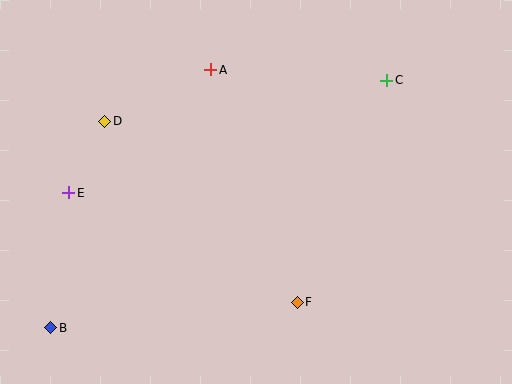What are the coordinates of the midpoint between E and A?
The midpoint between E and A is at (140, 131).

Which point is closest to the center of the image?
Point F at (297, 302) is closest to the center.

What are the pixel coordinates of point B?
Point B is at (51, 328).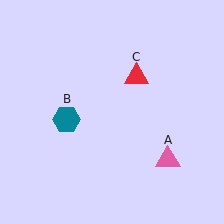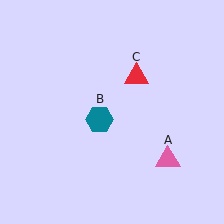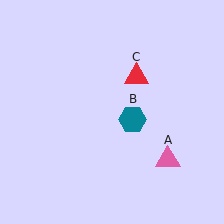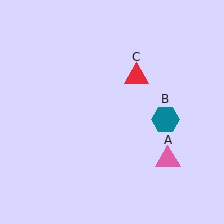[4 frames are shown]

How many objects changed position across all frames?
1 object changed position: teal hexagon (object B).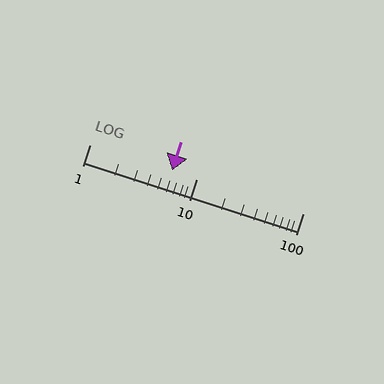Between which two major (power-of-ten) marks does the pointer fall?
The pointer is between 1 and 10.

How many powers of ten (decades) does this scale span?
The scale spans 2 decades, from 1 to 100.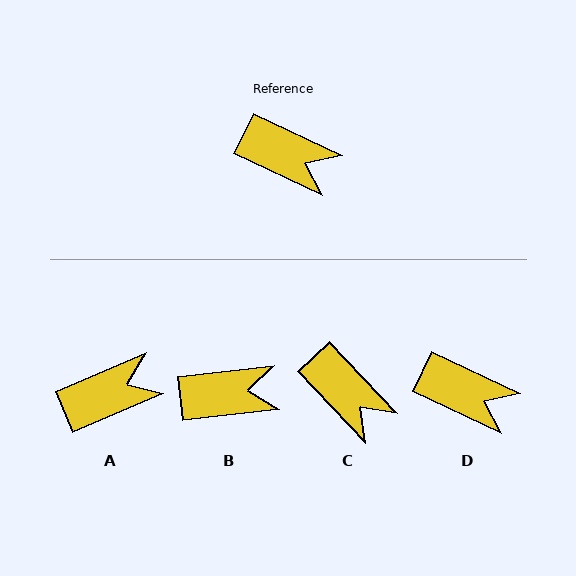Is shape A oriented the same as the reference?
No, it is off by about 49 degrees.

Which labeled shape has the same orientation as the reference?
D.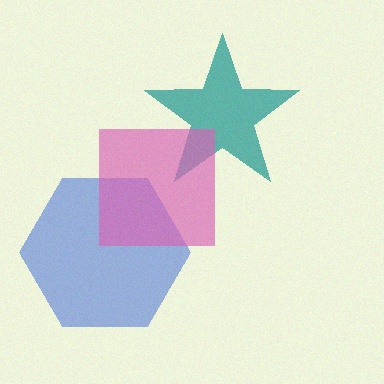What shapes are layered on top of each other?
The layered shapes are: a blue hexagon, a teal star, a pink square.